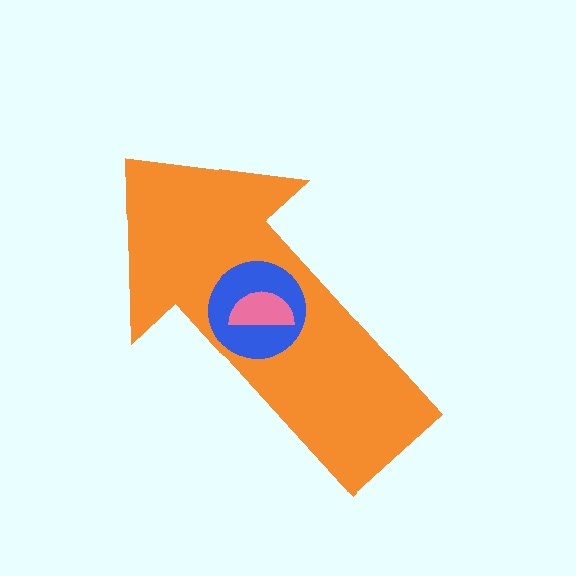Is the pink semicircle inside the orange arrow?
Yes.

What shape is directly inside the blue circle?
The pink semicircle.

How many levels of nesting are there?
3.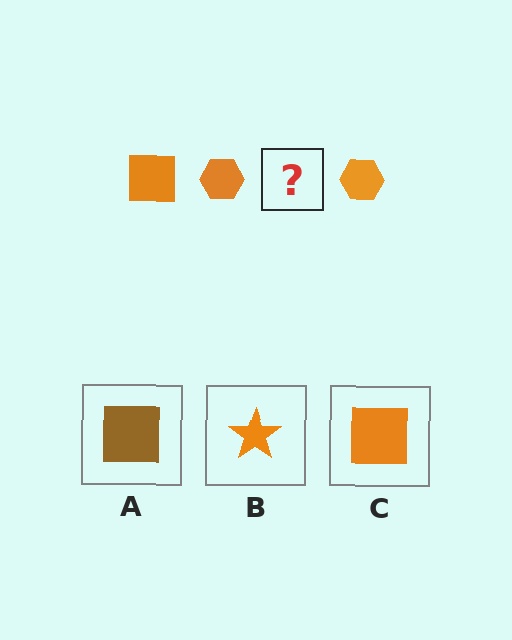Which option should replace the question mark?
Option C.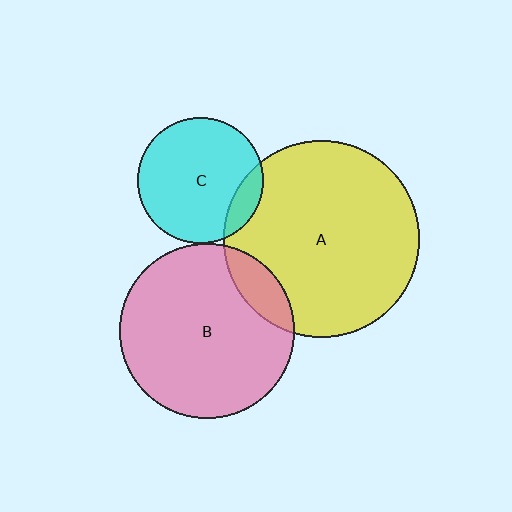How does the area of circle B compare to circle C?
Approximately 1.9 times.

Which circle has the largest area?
Circle A (yellow).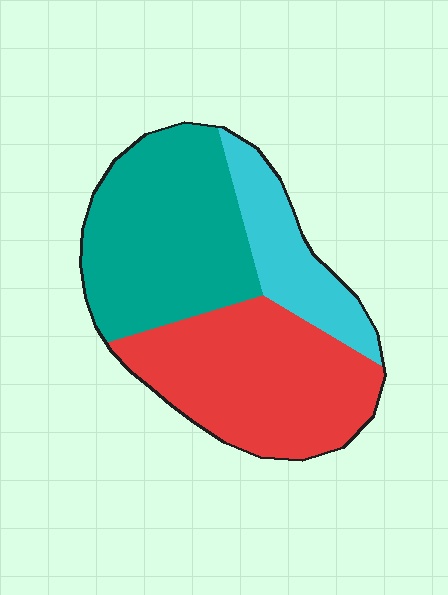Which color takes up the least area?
Cyan, at roughly 20%.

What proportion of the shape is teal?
Teal takes up about two fifths (2/5) of the shape.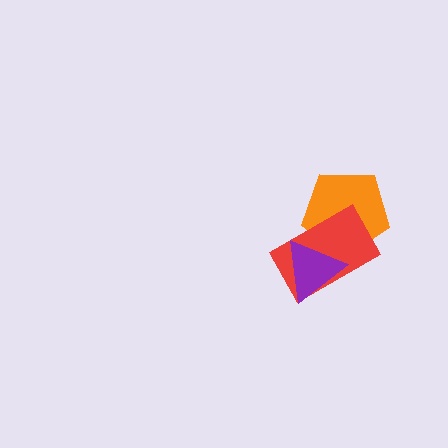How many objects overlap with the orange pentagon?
2 objects overlap with the orange pentagon.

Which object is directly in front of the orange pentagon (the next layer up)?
The red rectangle is directly in front of the orange pentagon.